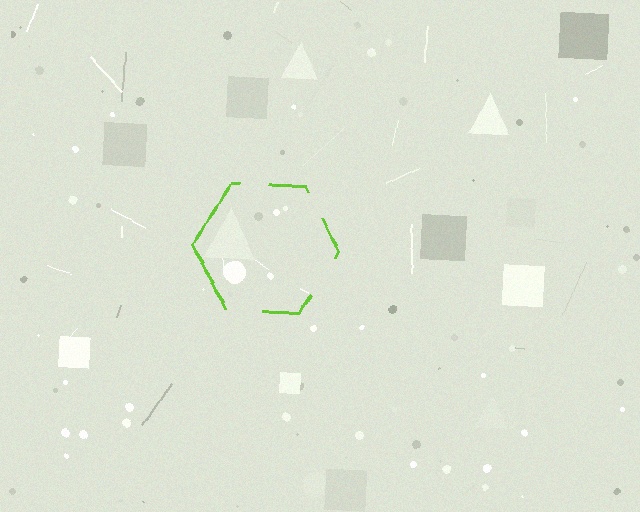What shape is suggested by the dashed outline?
The dashed outline suggests a hexagon.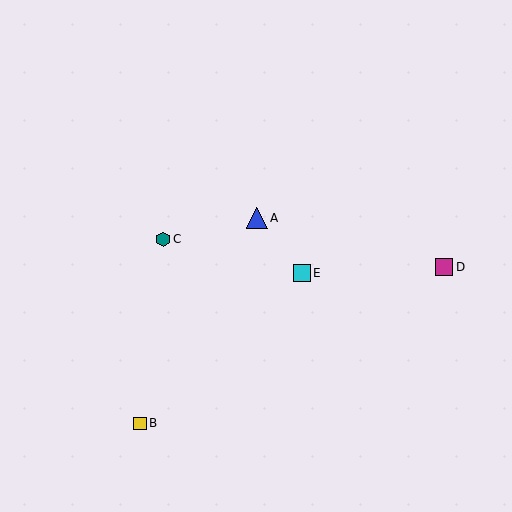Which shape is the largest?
The blue triangle (labeled A) is the largest.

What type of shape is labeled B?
Shape B is a yellow square.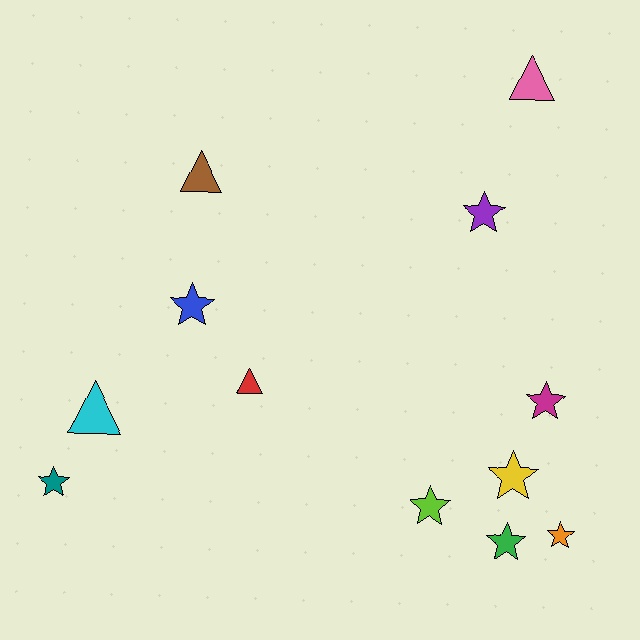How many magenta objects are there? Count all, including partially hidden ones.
There is 1 magenta object.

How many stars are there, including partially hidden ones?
There are 8 stars.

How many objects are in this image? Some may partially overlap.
There are 12 objects.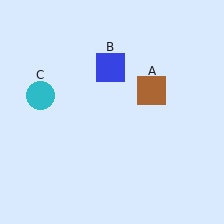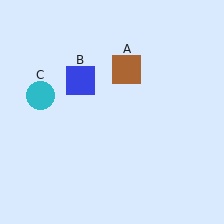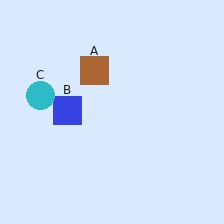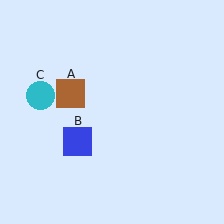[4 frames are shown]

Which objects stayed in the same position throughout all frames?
Cyan circle (object C) remained stationary.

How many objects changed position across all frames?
2 objects changed position: brown square (object A), blue square (object B).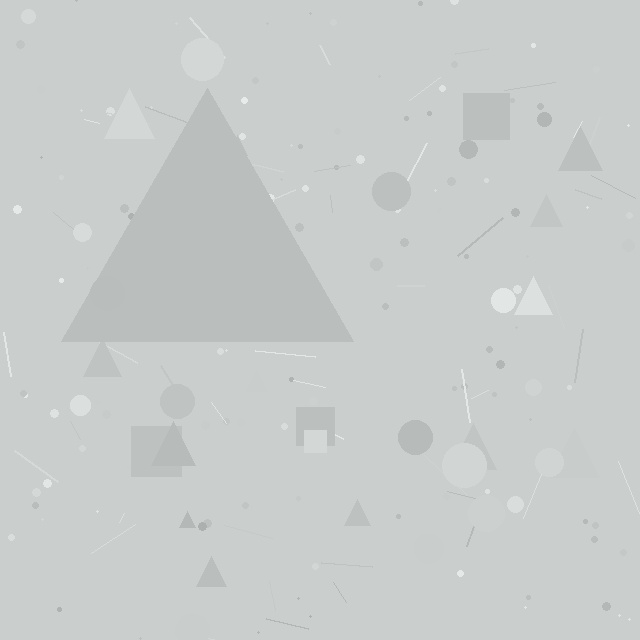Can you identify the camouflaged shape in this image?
The camouflaged shape is a triangle.